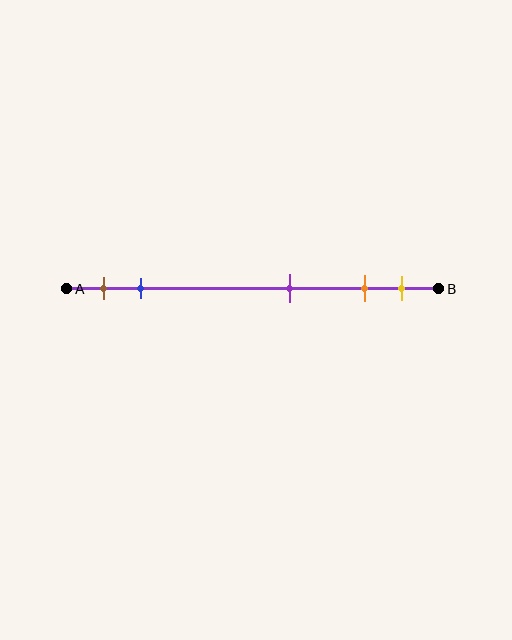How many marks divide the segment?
There are 5 marks dividing the segment.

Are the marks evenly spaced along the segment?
No, the marks are not evenly spaced.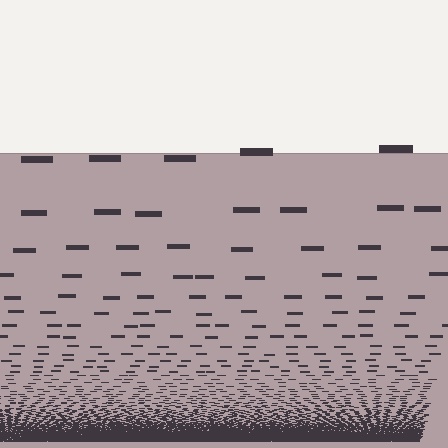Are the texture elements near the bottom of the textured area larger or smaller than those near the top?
Smaller. The gradient is inverted — elements near the bottom are smaller and denser.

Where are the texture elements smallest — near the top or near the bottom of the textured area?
Near the bottom.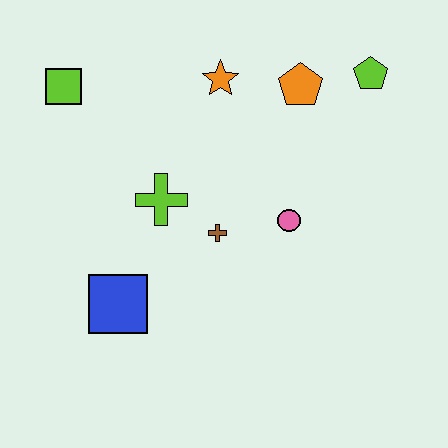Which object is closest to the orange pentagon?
The lime pentagon is closest to the orange pentagon.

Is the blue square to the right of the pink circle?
No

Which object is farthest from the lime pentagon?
The blue square is farthest from the lime pentagon.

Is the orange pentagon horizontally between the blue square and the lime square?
No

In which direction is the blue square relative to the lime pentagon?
The blue square is to the left of the lime pentagon.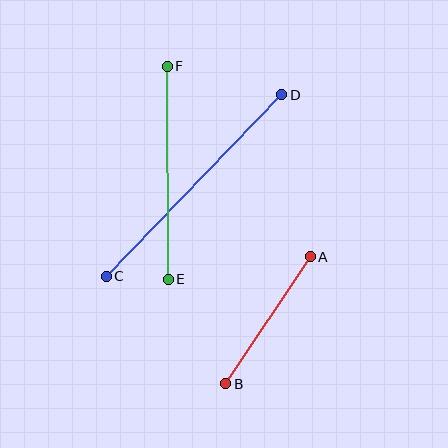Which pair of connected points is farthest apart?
Points C and D are farthest apart.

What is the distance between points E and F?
The distance is approximately 213 pixels.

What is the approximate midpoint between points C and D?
The midpoint is at approximately (194, 185) pixels.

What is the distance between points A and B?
The distance is approximately 152 pixels.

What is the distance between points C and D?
The distance is approximately 252 pixels.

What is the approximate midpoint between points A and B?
The midpoint is at approximately (268, 320) pixels.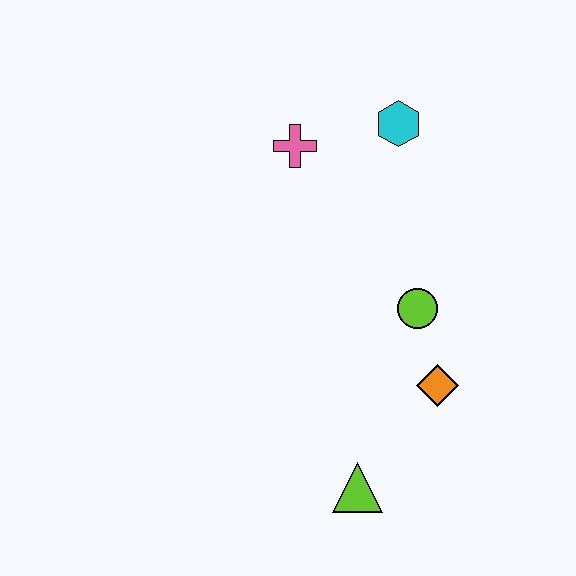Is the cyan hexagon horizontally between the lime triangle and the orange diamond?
Yes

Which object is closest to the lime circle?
The orange diamond is closest to the lime circle.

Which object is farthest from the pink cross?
The lime triangle is farthest from the pink cross.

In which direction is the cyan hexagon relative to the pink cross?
The cyan hexagon is to the right of the pink cross.